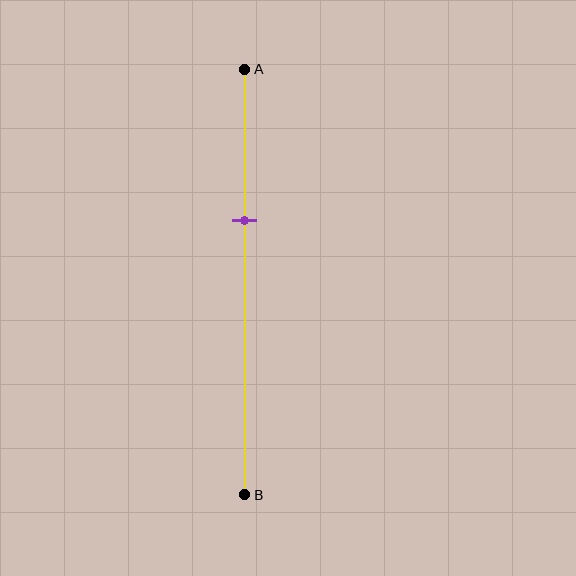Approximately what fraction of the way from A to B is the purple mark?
The purple mark is approximately 35% of the way from A to B.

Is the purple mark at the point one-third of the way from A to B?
Yes, the mark is approximately at the one-third point.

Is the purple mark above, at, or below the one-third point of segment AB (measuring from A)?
The purple mark is approximately at the one-third point of segment AB.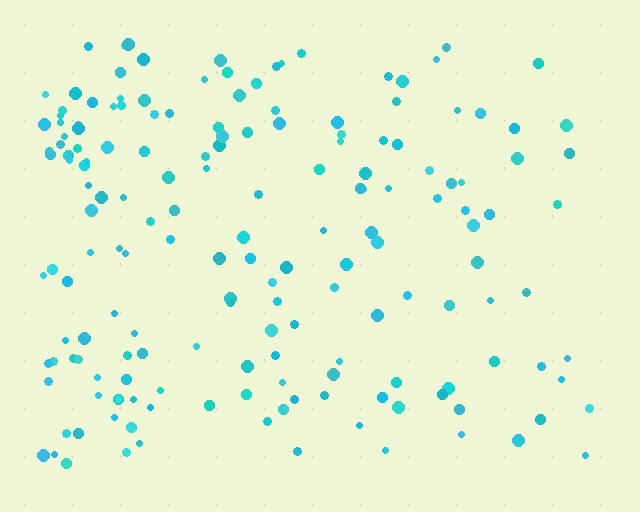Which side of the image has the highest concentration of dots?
The left.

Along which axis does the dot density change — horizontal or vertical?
Horizontal.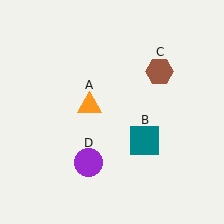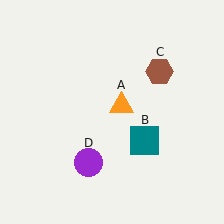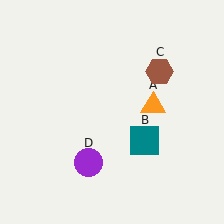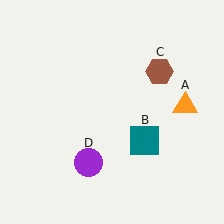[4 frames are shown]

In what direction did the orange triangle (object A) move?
The orange triangle (object A) moved right.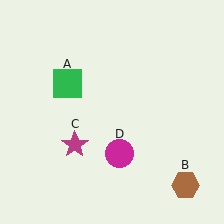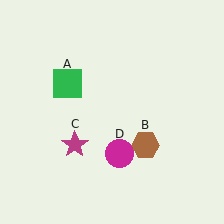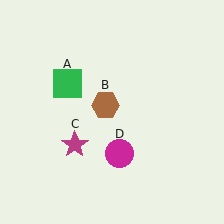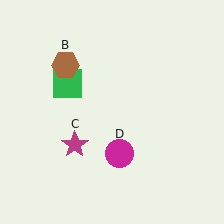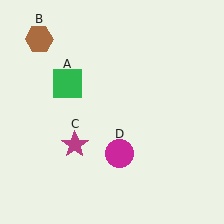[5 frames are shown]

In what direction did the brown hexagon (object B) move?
The brown hexagon (object B) moved up and to the left.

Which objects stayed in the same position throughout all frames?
Green square (object A) and magenta star (object C) and magenta circle (object D) remained stationary.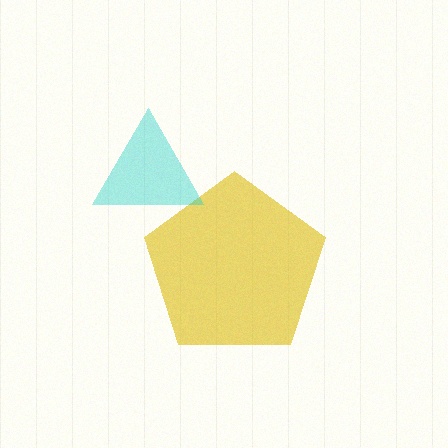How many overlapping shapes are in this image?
There are 2 overlapping shapes in the image.